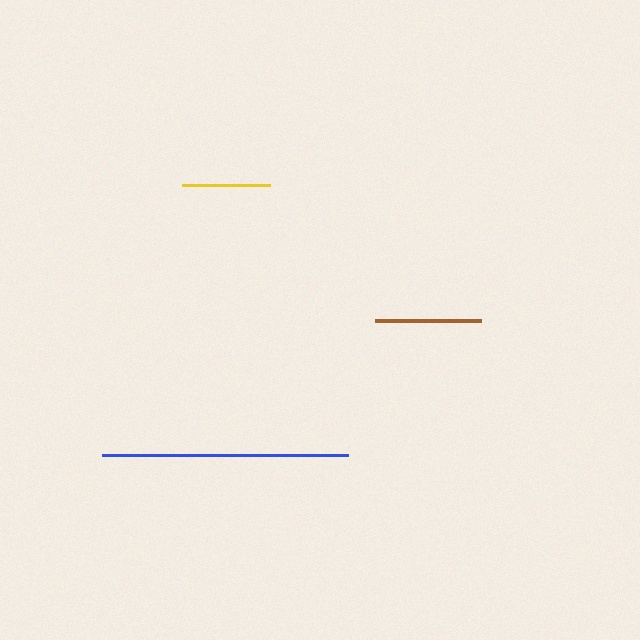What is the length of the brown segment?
The brown segment is approximately 106 pixels long.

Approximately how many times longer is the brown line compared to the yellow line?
The brown line is approximately 1.2 times the length of the yellow line.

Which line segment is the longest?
The blue line is the longest at approximately 246 pixels.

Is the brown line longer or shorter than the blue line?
The blue line is longer than the brown line.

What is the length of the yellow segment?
The yellow segment is approximately 87 pixels long.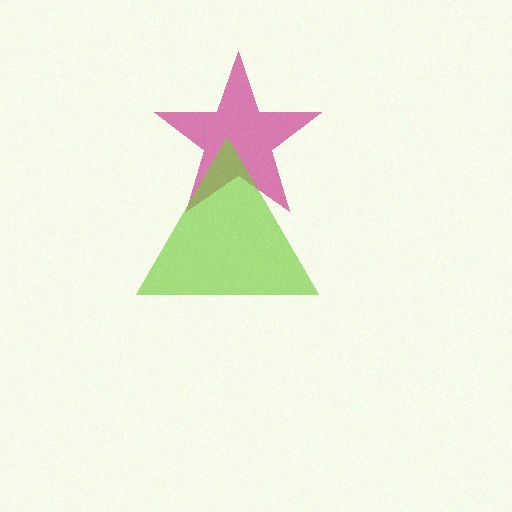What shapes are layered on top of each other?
The layered shapes are: a magenta star, a lime triangle.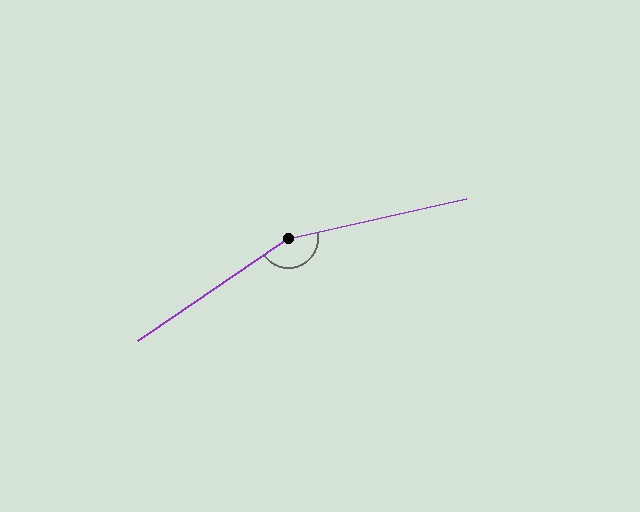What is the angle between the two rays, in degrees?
Approximately 158 degrees.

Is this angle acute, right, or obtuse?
It is obtuse.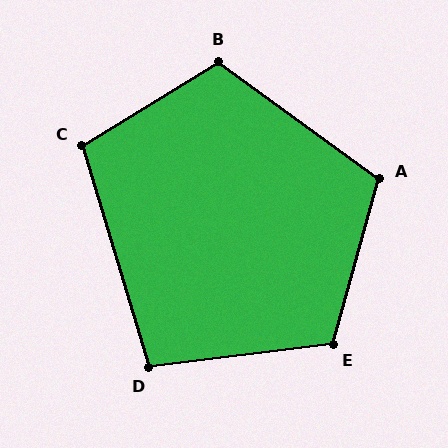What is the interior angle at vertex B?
Approximately 113 degrees (obtuse).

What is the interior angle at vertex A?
Approximately 110 degrees (obtuse).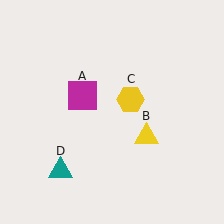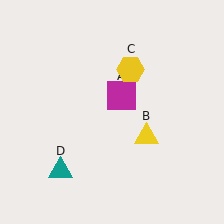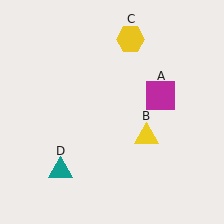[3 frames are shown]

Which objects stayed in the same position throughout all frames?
Yellow triangle (object B) and teal triangle (object D) remained stationary.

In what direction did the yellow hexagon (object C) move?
The yellow hexagon (object C) moved up.